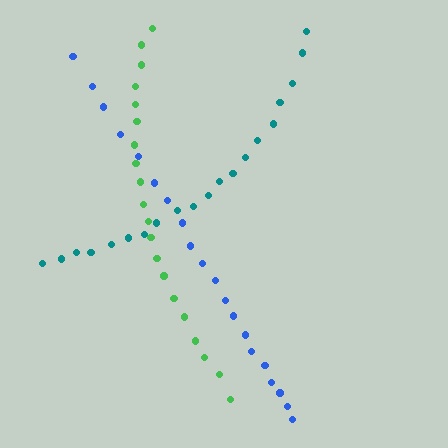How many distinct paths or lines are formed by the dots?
There are 3 distinct paths.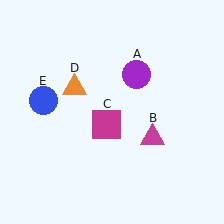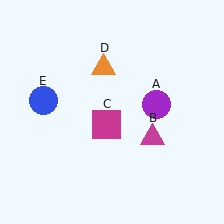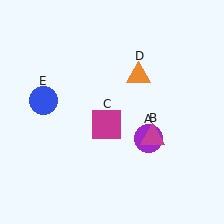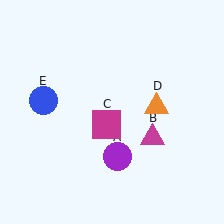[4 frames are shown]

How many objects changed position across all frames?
2 objects changed position: purple circle (object A), orange triangle (object D).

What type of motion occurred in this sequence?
The purple circle (object A), orange triangle (object D) rotated clockwise around the center of the scene.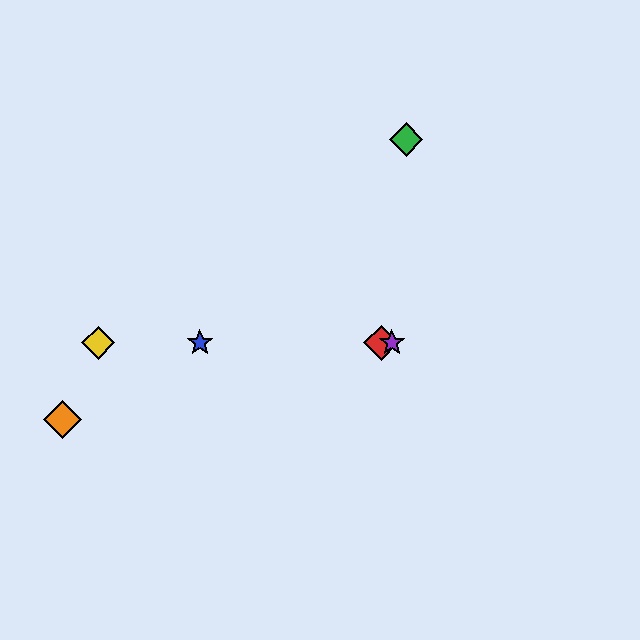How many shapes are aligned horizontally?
4 shapes (the red diamond, the blue star, the yellow diamond, the purple star) are aligned horizontally.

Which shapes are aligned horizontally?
The red diamond, the blue star, the yellow diamond, the purple star are aligned horizontally.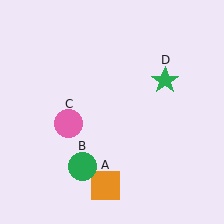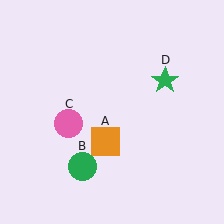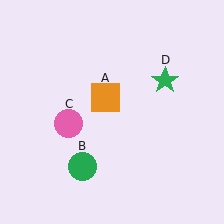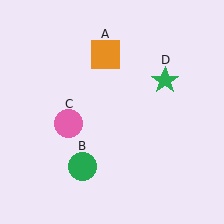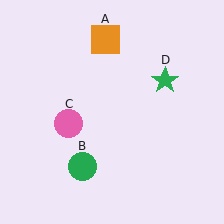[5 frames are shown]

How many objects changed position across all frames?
1 object changed position: orange square (object A).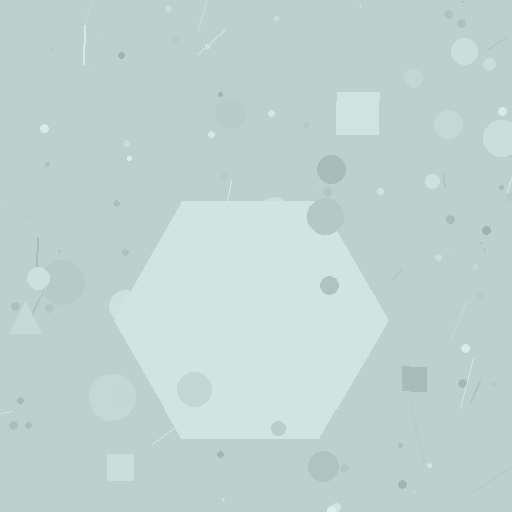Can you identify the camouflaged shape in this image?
The camouflaged shape is a hexagon.